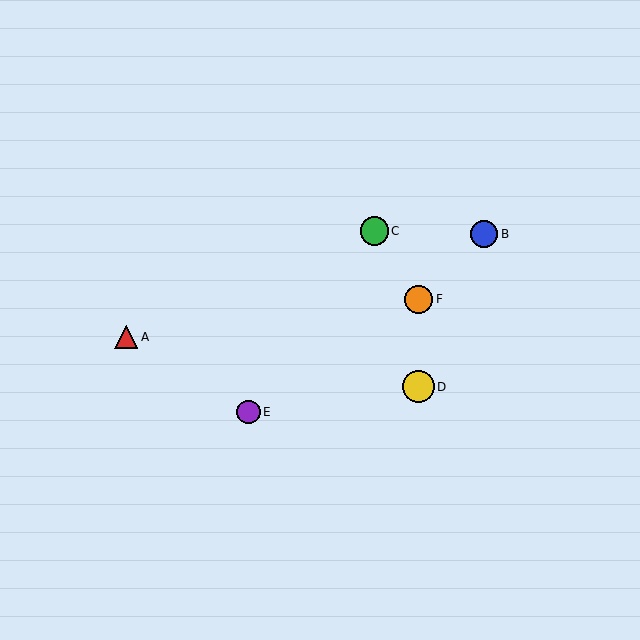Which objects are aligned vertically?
Objects D, F are aligned vertically.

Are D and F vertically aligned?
Yes, both are at x≈418.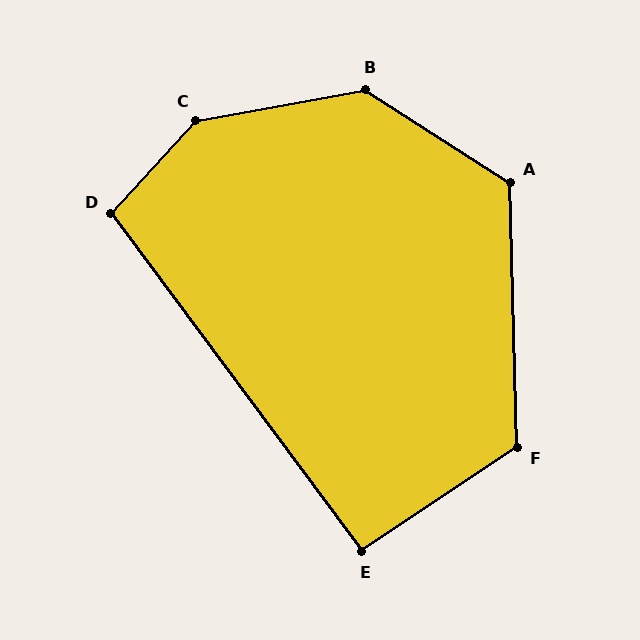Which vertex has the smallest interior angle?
E, at approximately 93 degrees.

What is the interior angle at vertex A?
Approximately 124 degrees (obtuse).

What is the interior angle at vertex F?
Approximately 122 degrees (obtuse).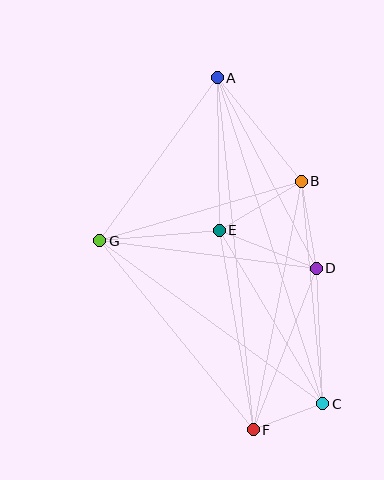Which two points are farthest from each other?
Points A and F are farthest from each other.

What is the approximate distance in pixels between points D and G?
The distance between D and G is approximately 218 pixels.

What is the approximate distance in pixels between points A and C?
The distance between A and C is approximately 343 pixels.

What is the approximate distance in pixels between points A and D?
The distance between A and D is approximately 215 pixels.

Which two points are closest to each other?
Points C and F are closest to each other.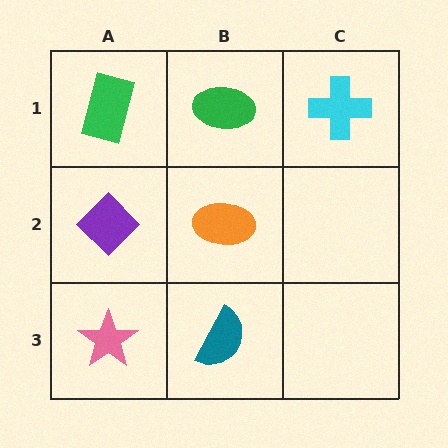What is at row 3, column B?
A teal semicircle.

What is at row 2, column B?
An orange ellipse.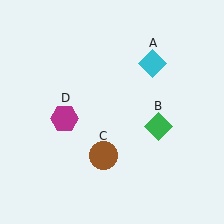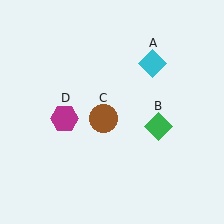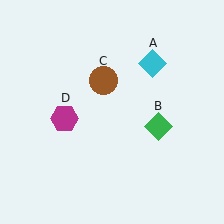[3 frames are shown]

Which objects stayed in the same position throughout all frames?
Cyan diamond (object A) and green diamond (object B) and magenta hexagon (object D) remained stationary.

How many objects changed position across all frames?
1 object changed position: brown circle (object C).